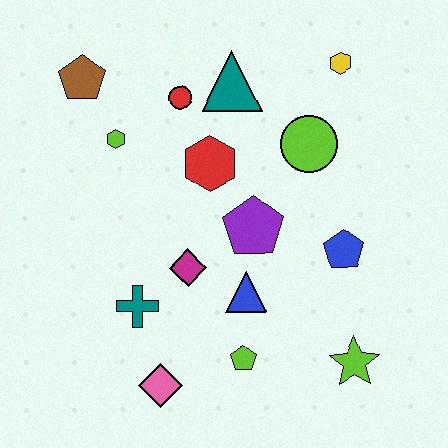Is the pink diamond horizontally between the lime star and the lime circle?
No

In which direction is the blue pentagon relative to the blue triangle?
The blue pentagon is to the right of the blue triangle.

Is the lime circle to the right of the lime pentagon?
Yes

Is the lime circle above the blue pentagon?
Yes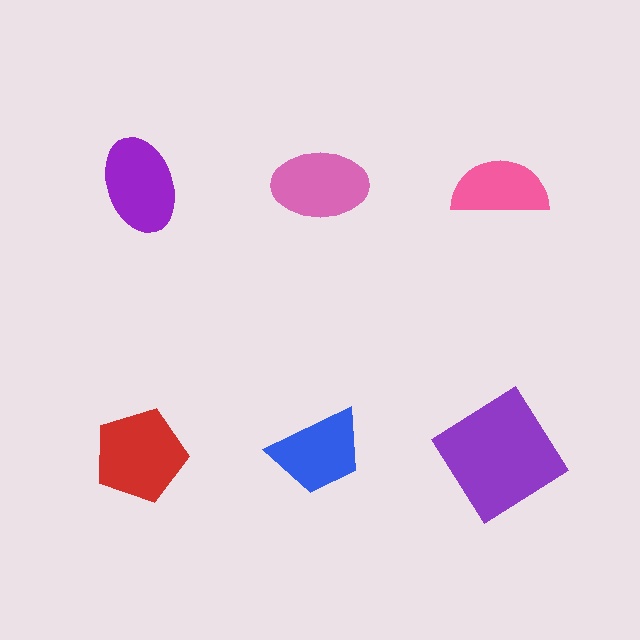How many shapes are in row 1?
3 shapes.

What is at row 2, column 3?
A purple diamond.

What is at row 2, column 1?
A red pentagon.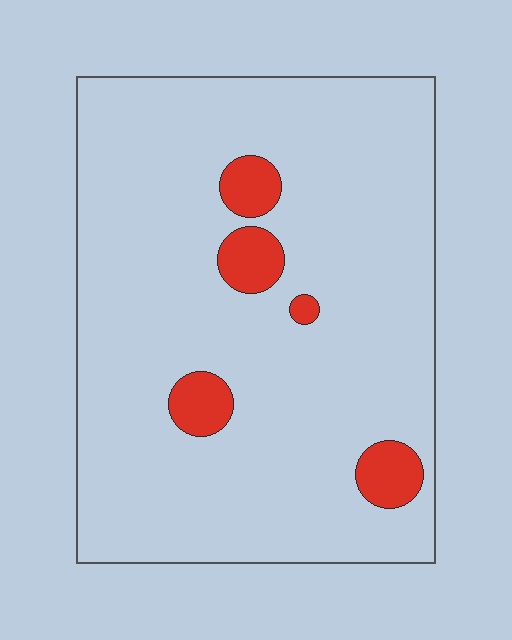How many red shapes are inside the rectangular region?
5.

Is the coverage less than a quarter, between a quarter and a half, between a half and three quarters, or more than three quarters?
Less than a quarter.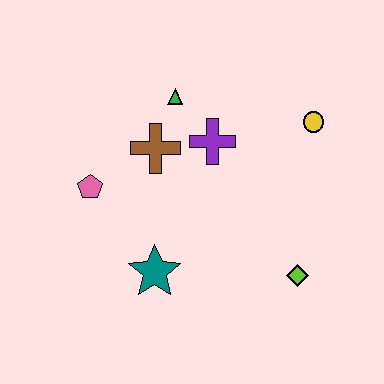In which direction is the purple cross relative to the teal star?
The purple cross is above the teal star.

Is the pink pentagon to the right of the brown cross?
No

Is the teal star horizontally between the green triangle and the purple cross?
No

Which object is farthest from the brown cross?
The lime diamond is farthest from the brown cross.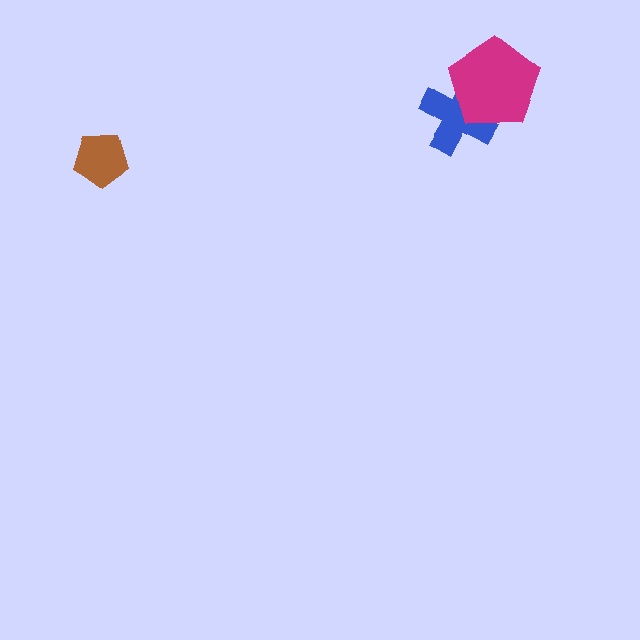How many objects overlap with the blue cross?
1 object overlaps with the blue cross.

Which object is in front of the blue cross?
The magenta pentagon is in front of the blue cross.